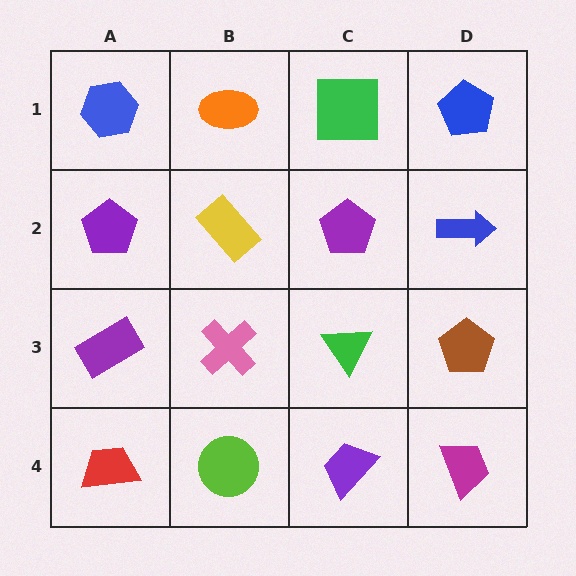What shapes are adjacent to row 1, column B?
A yellow rectangle (row 2, column B), a blue hexagon (row 1, column A), a green square (row 1, column C).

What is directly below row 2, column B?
A pink cross.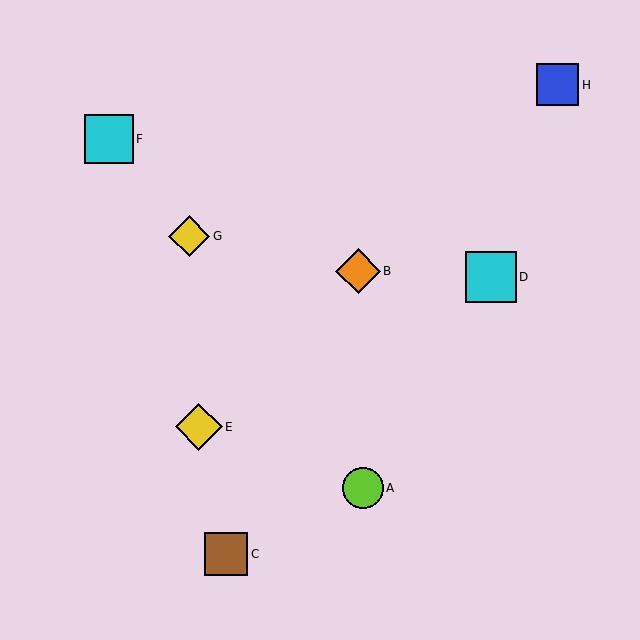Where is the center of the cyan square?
The center of the cyan square is at (109, 139).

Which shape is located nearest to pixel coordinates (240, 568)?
The brown square (labeled C) at (226, 554) is nearest to that location.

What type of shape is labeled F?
Shape F is a cyan square.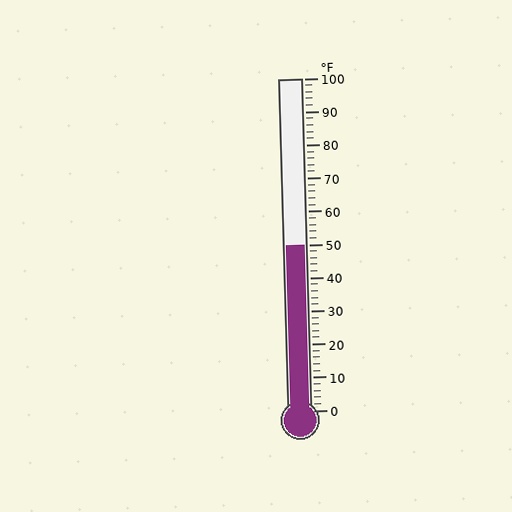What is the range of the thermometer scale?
The thermometer scale ranges from 0°F to 100°F.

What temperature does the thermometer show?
The thermometer shows approximately 50°F.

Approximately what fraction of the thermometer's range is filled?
The thermometer is filled to approximately 50% of its range.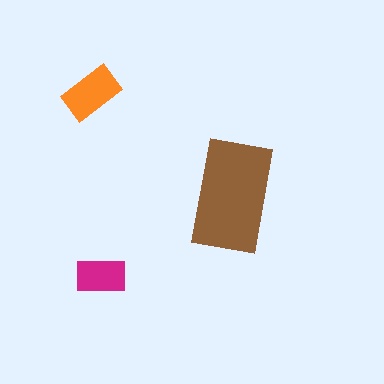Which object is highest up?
The orange rectangle is topmost.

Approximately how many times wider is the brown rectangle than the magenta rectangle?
About 2 times wider.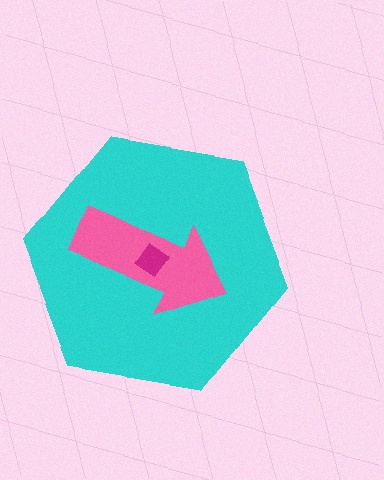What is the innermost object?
The magenta diamond.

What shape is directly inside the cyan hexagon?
The pink arrow.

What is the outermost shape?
The cyan hexagon.